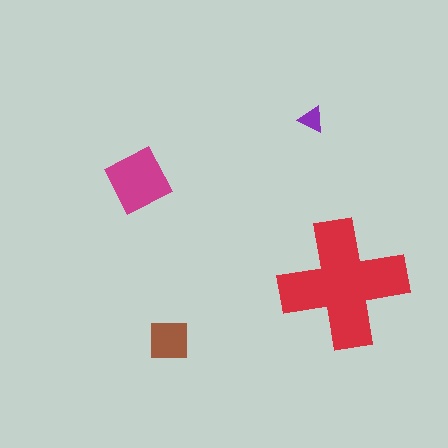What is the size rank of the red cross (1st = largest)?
1st.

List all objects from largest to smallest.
The red cross, the magenta diamond, the brown square, the purple triangle.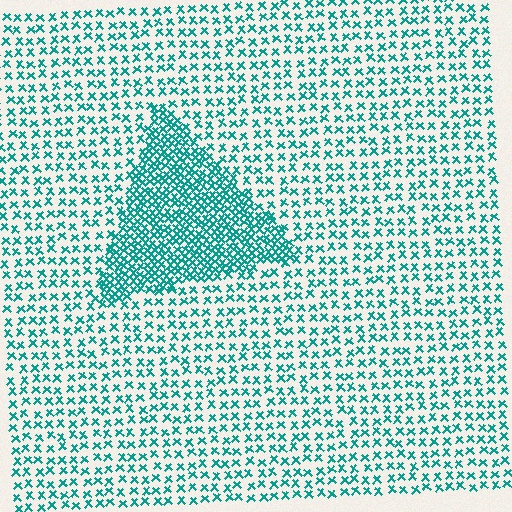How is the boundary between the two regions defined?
The boundary is defined by a change in element density (approximately 2.4x ratio). All elements are the same color, size, and shape.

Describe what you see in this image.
The image contains small teal elements arranged at two different densities. A triangle-shaped region is visible where the elements are more densely packed than the surrounding area.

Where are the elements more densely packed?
The elements are more densely packed inside the triangle boundary.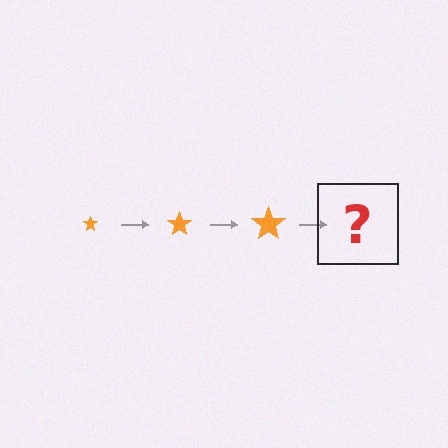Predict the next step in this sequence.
The next step is an orange star, larger than the previous one.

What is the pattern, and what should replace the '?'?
The pattern is that the star gets progressively larger each step. The '?' should be an orange star, larger than the previous one.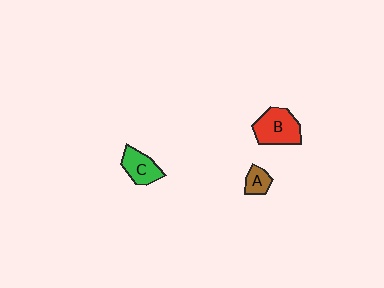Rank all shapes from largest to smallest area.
From largest to smallest: B (red), C (green), A (brown).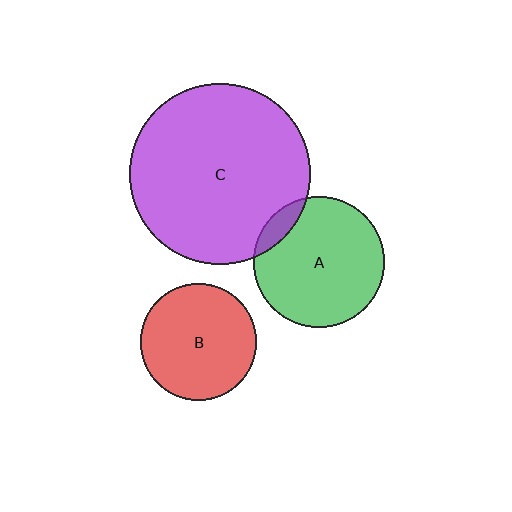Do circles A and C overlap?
Yes.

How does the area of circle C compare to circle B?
Approximately 2.4 times.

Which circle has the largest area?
Circle C (purple).